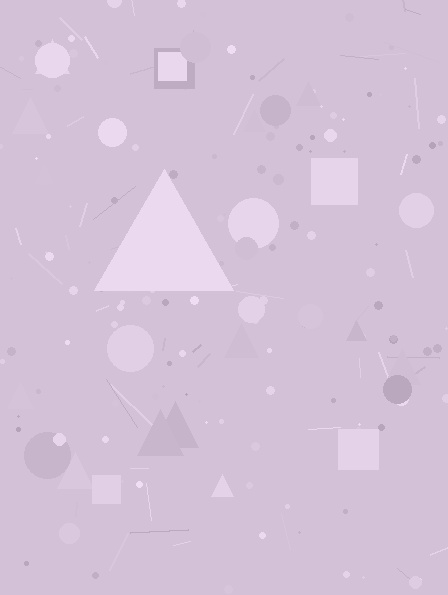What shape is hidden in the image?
A triangle is hidden in the image.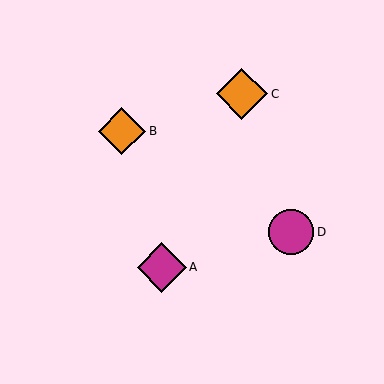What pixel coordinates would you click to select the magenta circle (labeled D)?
Click at (291, 232) to select the magenta circle D.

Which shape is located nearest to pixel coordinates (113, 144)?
The orange diamond (labeled B) at (122, 131) is nearest to that location.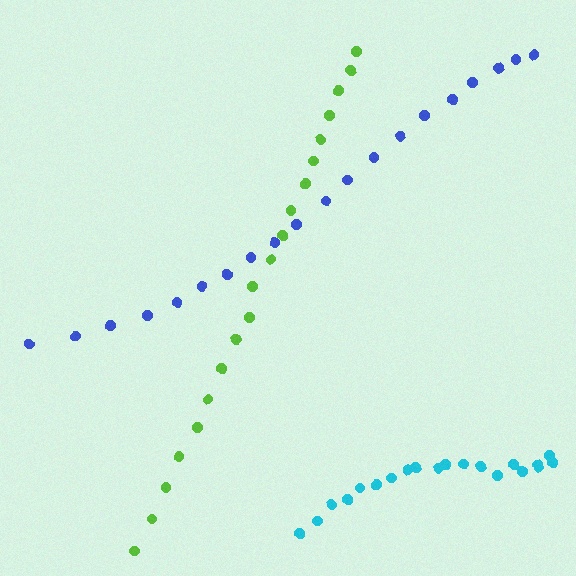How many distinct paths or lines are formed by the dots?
There are 3 distinct paths.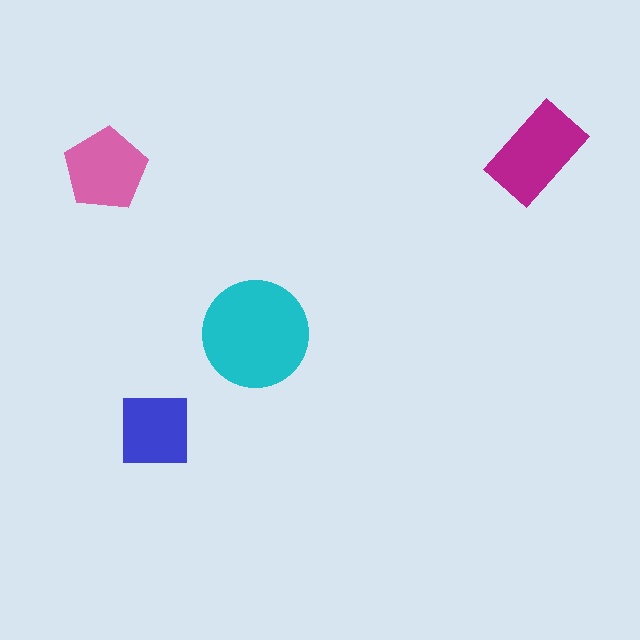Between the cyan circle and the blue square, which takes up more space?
The cyan circle.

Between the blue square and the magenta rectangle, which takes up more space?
The magenta rectangle.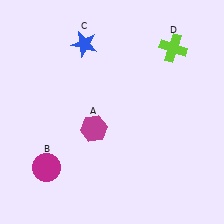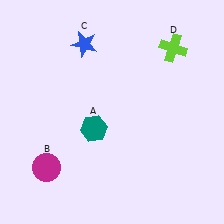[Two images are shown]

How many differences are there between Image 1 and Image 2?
There is 1 difference between the two images.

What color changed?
The hexagon (A) changed from magenta in Image 1 to teal in Image 2.